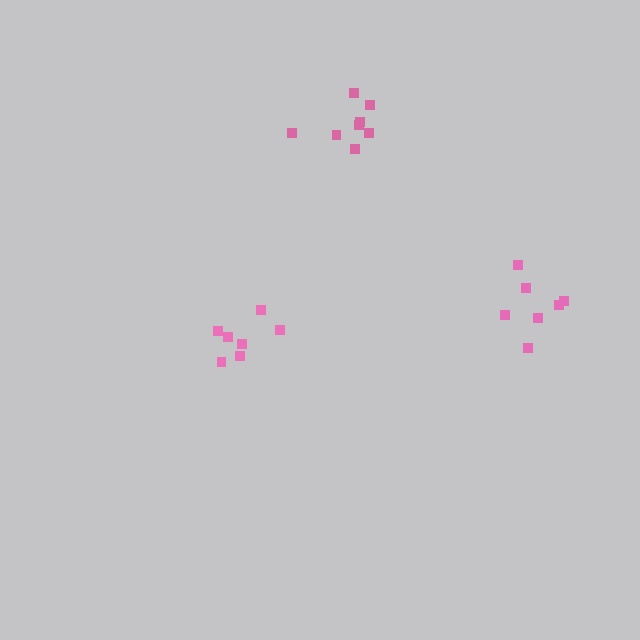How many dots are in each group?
Group 1: 7 dots, Group 2: 7 dots, Group 3: 8 dots (22 total).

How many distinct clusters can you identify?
There are 3 distinct clusters.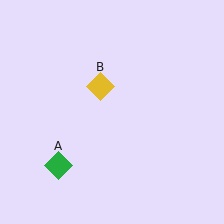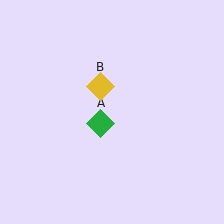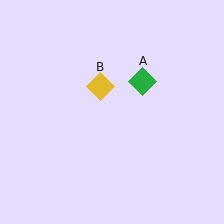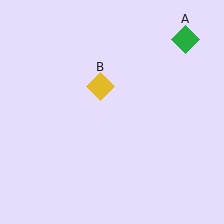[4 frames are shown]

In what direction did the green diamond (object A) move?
The green diamond (object A) moved up and to the right.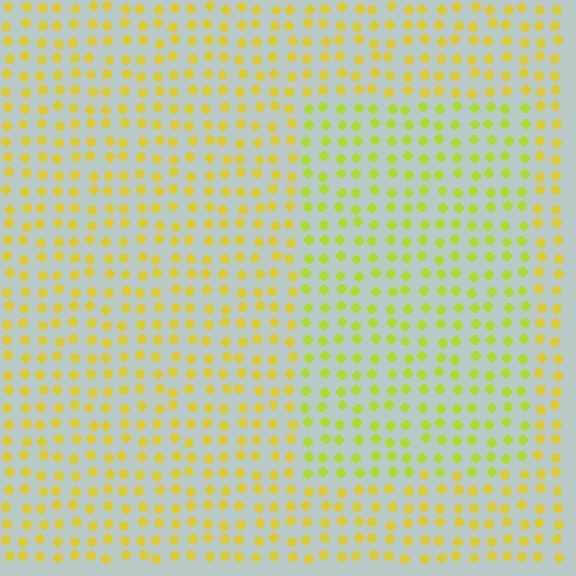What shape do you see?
I see a rectangle.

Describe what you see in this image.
The image is filled with small yellow elements in a uniform arrangement. A rectangle-shaped region is visible where the elements are tinted to a slightly different hue, forming a subtle color boundary.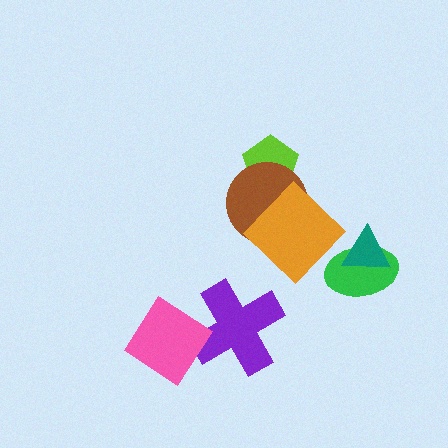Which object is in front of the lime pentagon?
The brown circle is in front of the lime pentagon.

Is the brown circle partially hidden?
Yes, it is partially covered by another shape.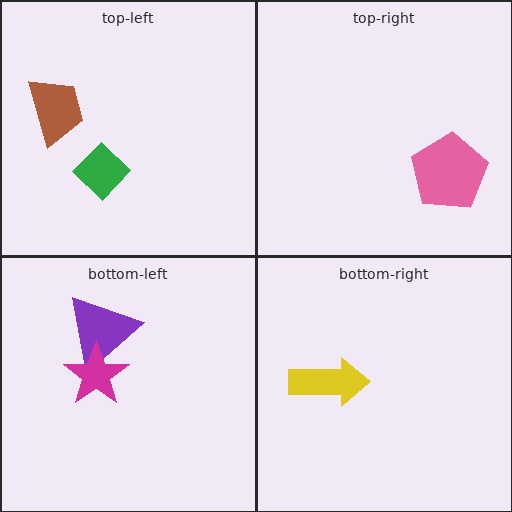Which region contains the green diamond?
The top-left region.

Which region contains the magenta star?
The bottom-left region.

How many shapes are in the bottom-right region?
1.